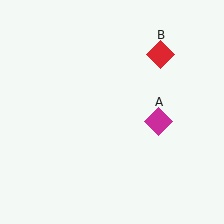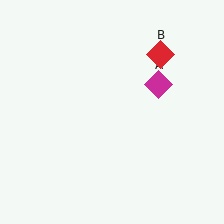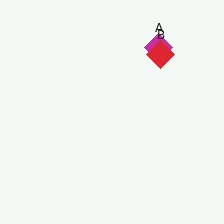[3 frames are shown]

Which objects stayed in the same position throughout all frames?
Red diamond (object B) remained stationary.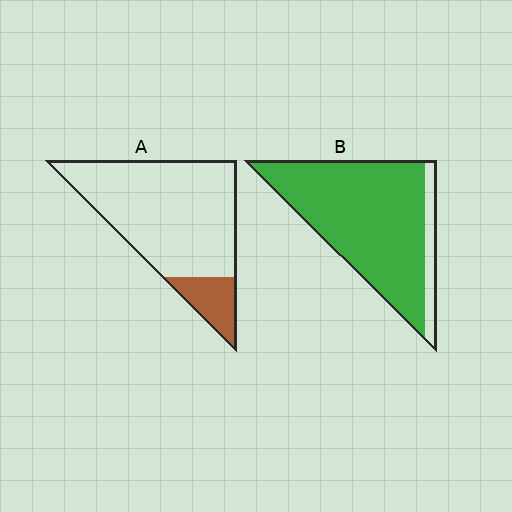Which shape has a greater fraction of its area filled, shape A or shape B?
Shape B.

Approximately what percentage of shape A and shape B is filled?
A is approximately 15% and B is approximately 90%.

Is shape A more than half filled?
No.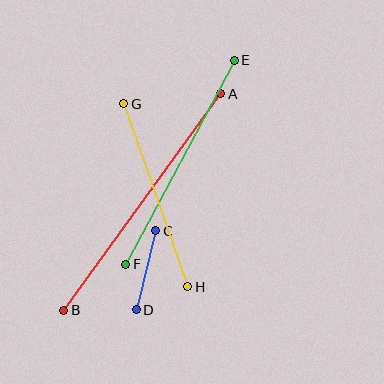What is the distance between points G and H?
The distance is approximately 194 pixels.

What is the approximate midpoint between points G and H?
The midpoint is at approximately (156, 195) pixels.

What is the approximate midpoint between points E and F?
The midpoint is at approximately (180, 162) pixels.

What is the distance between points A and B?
The distance is approximately 268 pixels.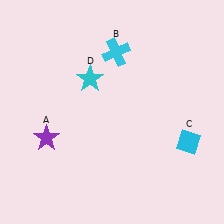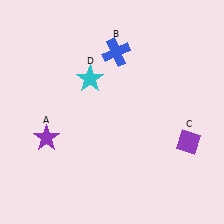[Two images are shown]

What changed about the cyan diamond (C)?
In Image 1, C is cyan. In Image 2, it changed to purple.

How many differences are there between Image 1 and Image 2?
There are 2 differences between the two images.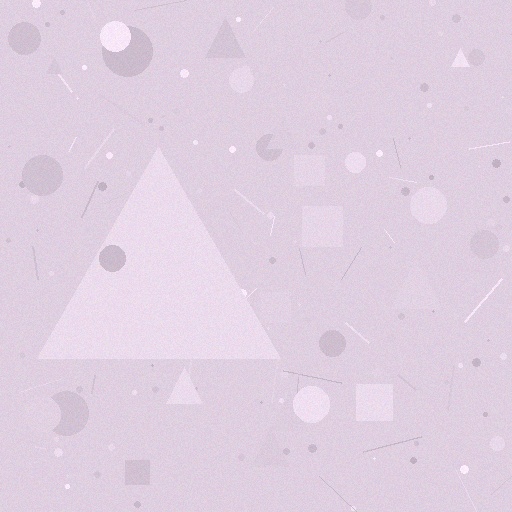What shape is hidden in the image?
A triangle is hidden in the image.